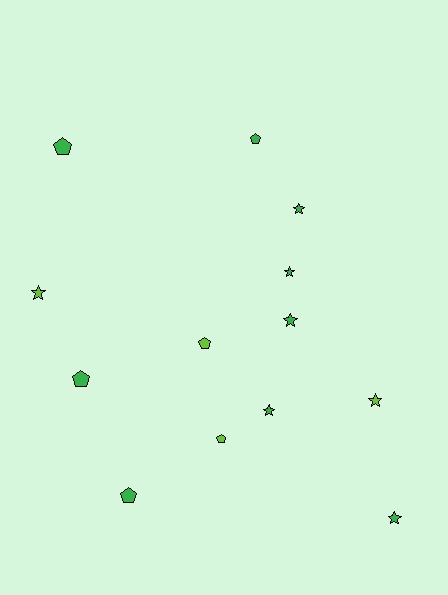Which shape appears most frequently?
Star, with 7 objects.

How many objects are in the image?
There are 13 objects.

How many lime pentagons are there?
There are 2 lime pentagons.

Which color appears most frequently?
Green, with 9 objects.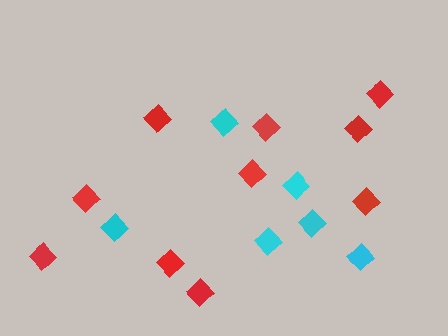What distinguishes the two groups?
There are 2 groups: one group of cyan diamonds (6) and one group of red diamonds (10).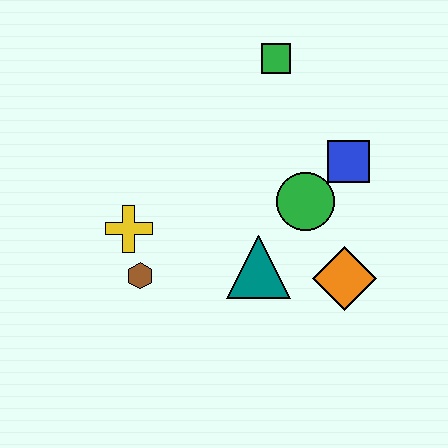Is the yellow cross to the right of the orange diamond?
No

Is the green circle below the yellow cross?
No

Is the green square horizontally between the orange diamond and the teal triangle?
Yes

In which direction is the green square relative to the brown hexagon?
The green square is above the brown hexagon.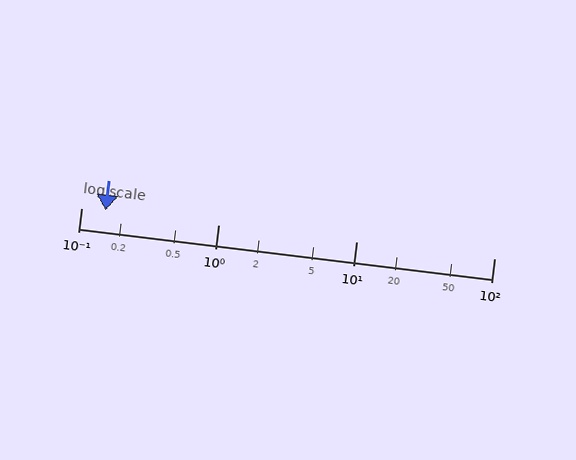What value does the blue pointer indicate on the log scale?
The pointer indicates approximately 0.15.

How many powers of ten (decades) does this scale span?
The scale spans 3 decades, from 0.1 to 100.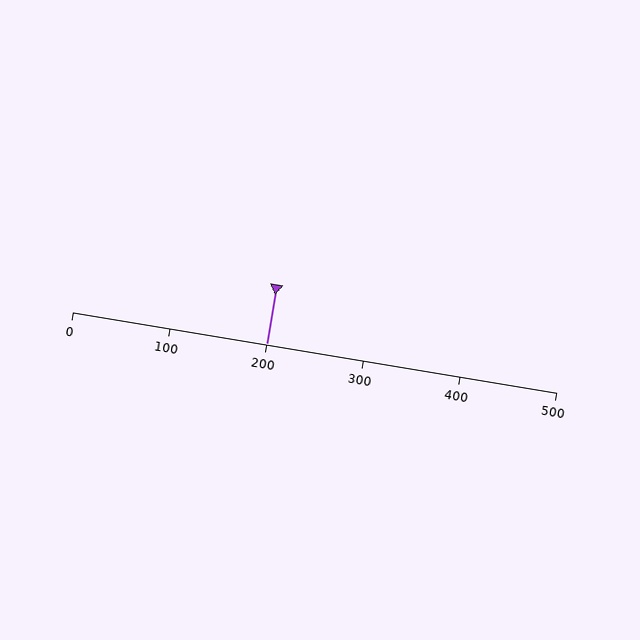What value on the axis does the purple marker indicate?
The marker indicates approximately 200.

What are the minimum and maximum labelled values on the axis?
The axis runs from 0 to 500.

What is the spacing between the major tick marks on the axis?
The major ticks are spaced 100 apart.